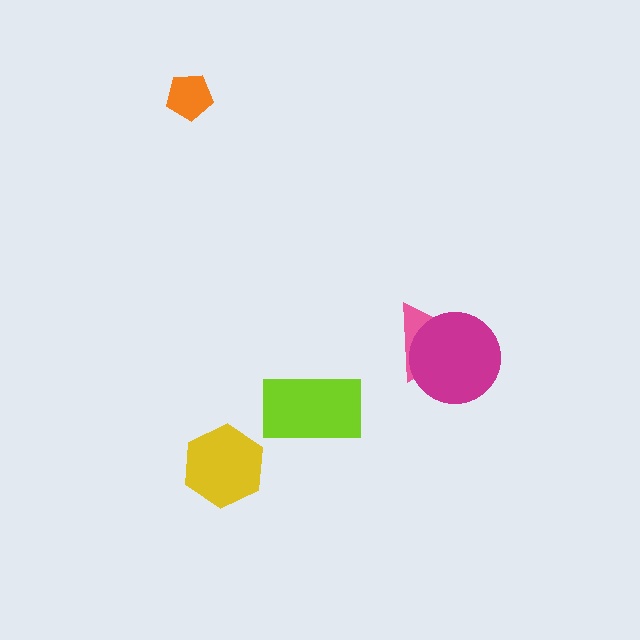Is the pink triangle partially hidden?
Yes, it is partially covered by another shape.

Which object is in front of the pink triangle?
The magenta circle is in front of the pink triangle.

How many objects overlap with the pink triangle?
1 object overlaps with the pink triangle.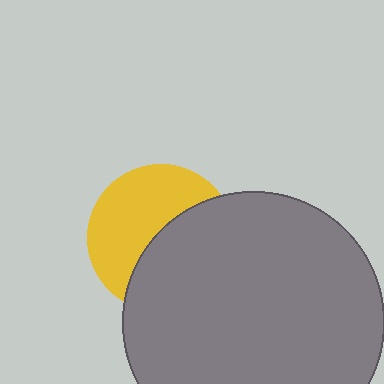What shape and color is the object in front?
The object in front is a gray circle.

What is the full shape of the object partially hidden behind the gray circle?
The partially hidden object is a yellow circle.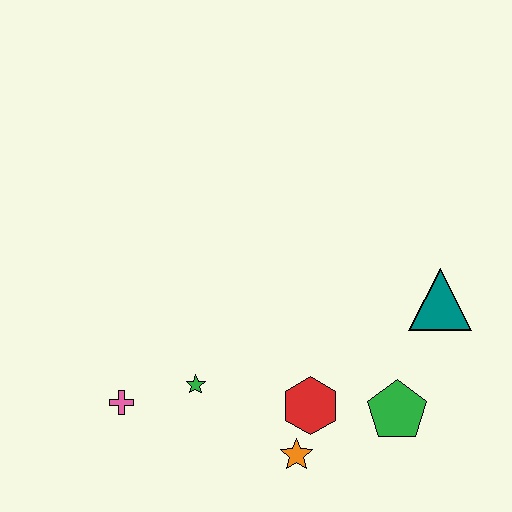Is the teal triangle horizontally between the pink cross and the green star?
No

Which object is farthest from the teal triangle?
The pink cross is farthest from the teal triangle.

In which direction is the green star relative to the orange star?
The green star is to the left of the orange star.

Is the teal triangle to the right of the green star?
Yes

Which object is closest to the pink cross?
The green star is closest to the pink cross.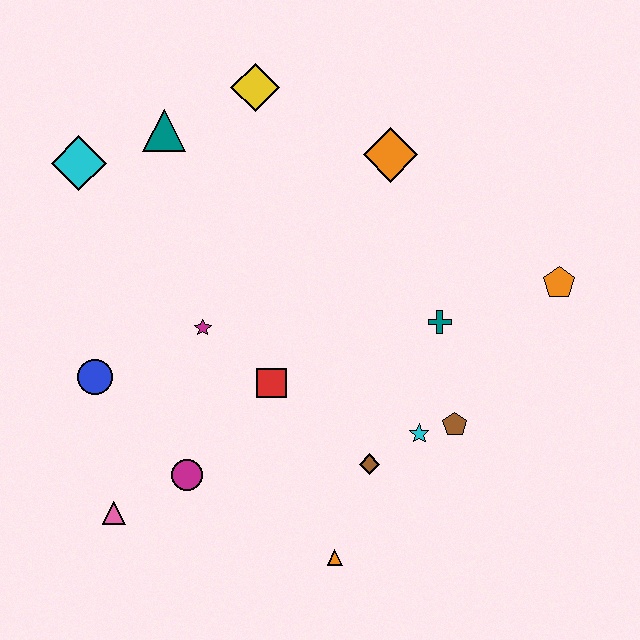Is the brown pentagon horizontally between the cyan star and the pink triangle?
No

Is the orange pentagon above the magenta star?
Yes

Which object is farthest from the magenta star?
The orange pentagon is farthest from the magenta star.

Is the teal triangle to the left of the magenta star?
Yes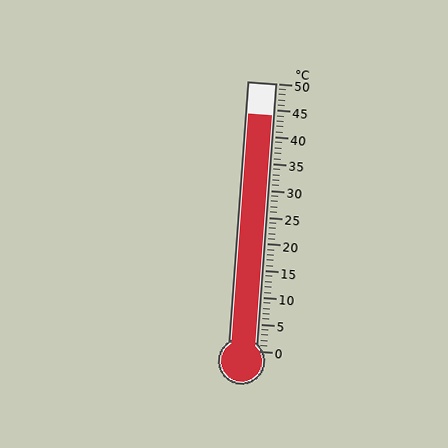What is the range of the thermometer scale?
The thermometer scale ranges from 0°C to 50°C.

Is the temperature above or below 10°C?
The temperature is above 10°C.